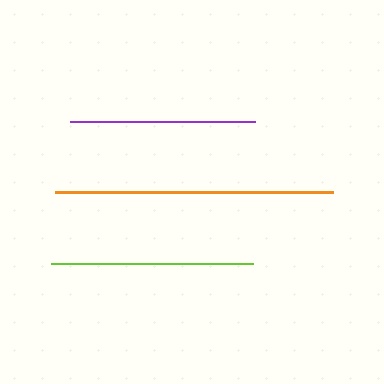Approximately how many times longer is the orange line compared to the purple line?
The orange line is approximately 1.5 times the length of the purple line.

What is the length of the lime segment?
The lime segment is approximately 202 pixels long.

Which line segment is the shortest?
The purple line is the shortest at approximately 185 pixels.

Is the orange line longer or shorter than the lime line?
The orange line is longer than the lime line.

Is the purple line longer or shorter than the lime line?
The lime line is longer than the purple line.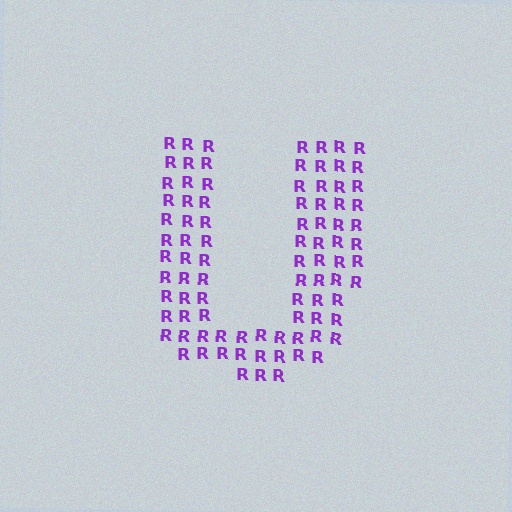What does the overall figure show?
The overall figure shows the letter U.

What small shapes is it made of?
It is made of small letter R's.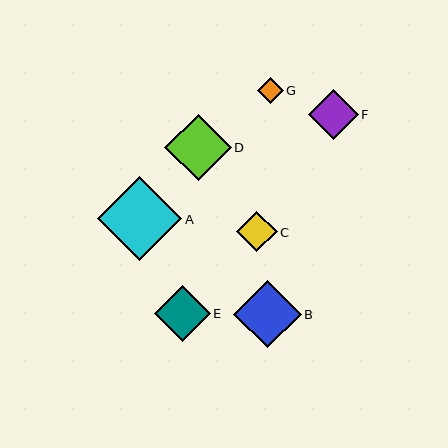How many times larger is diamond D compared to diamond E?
Diamond D is approximately 1.2 times the size of diamond E.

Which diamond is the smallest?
Diamond G is the smallest with a size of approximately 26 pixels.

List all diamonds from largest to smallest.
From largest to smallest: A, B, D, E, F, C, G.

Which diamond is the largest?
Diamond A is the largest with a size of approximately 84 pixels.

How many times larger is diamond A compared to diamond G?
Diamond A is approximately 3.2 times the size of diamond G.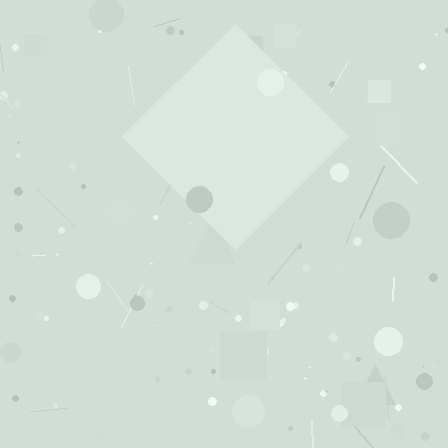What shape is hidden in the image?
A diamond is hidden in the image.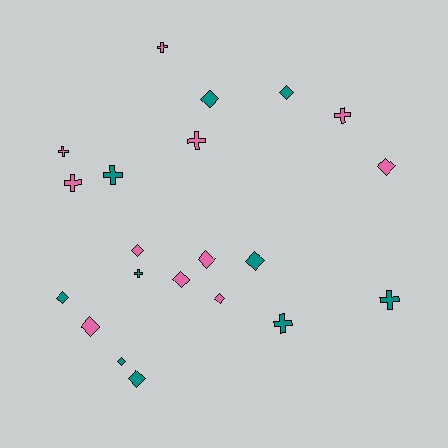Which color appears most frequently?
Pink, with 11 objects.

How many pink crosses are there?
There are 5 pink crosses.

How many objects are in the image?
There are 21 objects.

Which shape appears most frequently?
Diamond, with 12 objects.